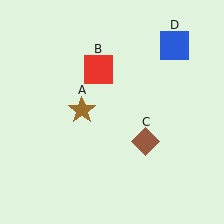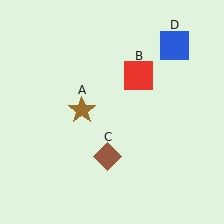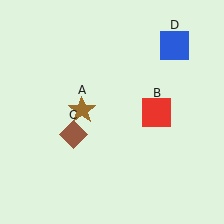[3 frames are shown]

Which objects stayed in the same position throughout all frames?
Brown star (object A) and blue square (object D) remained stationary.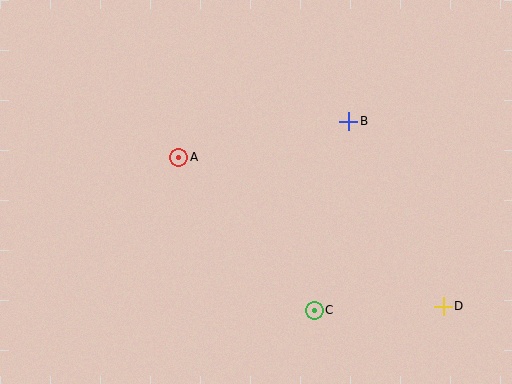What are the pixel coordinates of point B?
Point B is at (349, 121).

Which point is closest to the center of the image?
Point A at (179, 157) is closest to the center.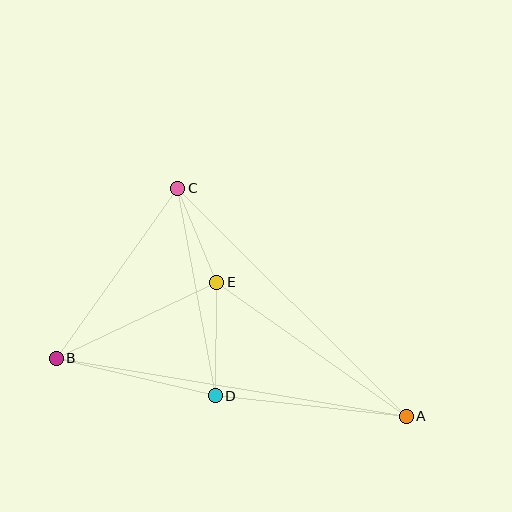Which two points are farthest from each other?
Points A and B are farthest from each other.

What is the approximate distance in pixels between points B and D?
The distance between B and D is approximately 164 pixels.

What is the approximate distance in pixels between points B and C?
The distance between B and C is approximately 209 pixels.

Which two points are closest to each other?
Points C and E are closest to each other.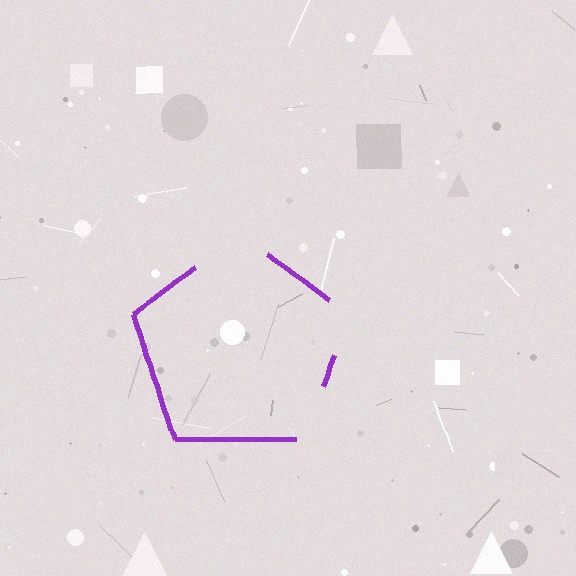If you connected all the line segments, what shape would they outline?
They would outline a pentagon.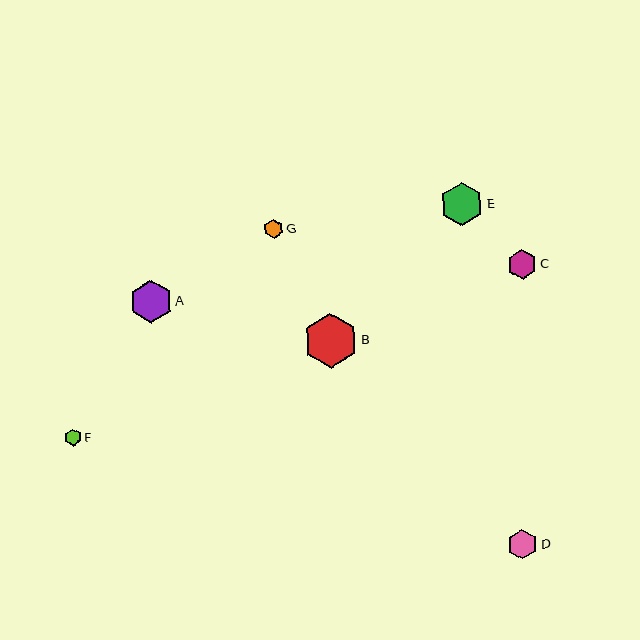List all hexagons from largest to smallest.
From largest to smallest: B, E, A, D, C, G, F.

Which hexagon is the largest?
Hexagon B is the largest with a size of approximately 54 pixels.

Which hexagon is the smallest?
Hexagon F is the smallest with a size of approximately 17 pixels.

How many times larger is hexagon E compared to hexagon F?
Hexagon E is approximately 2.6 times the size of hexagon F.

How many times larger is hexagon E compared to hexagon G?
Hexagon E is approximately 2.2 times the size of hexagon G.